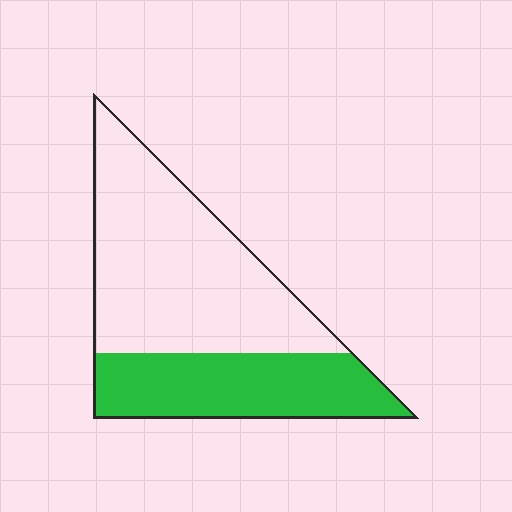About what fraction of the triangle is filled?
About three eighths (3/8).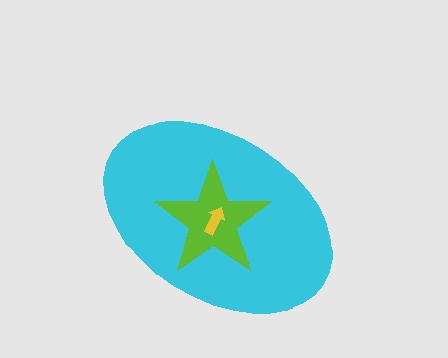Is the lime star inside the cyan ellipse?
Yes.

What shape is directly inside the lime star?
The yellow arrow.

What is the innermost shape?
The yellow arrow.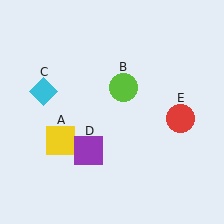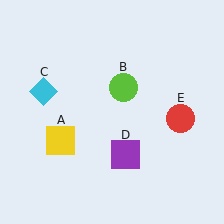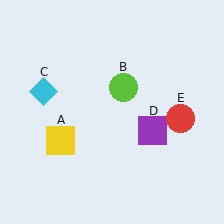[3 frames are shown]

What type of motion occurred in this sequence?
The purple square (object D) rotated counterclockwise around the center of the scene.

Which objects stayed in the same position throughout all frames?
Yellow square (object A) and lime circle (object B) and cyan diamond (object C) and red circle (object E) remained stationary.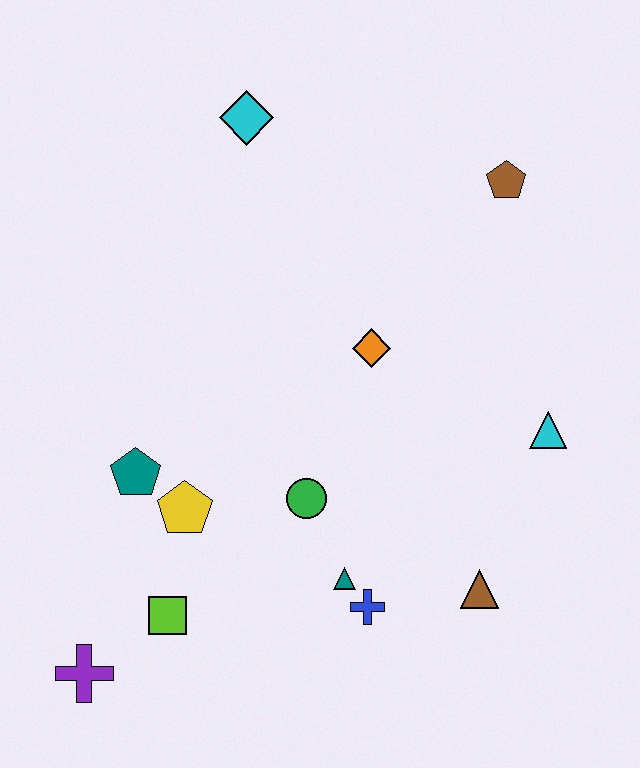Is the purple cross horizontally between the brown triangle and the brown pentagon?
No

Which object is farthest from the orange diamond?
The purple cross is farthest from the orange diamond.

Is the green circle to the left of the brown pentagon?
Yes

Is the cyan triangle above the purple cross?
Yes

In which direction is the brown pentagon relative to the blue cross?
The brown pentagon is above the blue cross.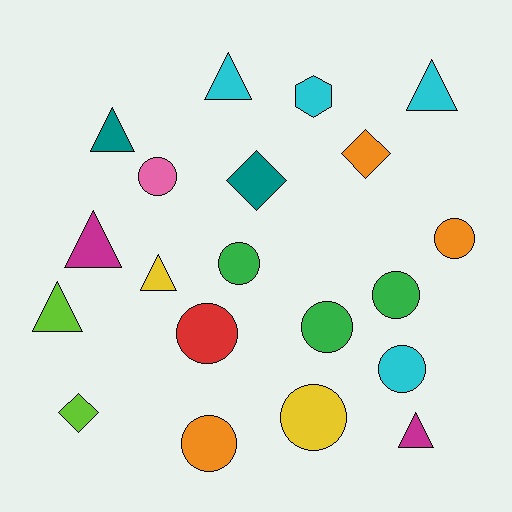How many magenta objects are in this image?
There are 2 magenta objects.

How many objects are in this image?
There are 20 objects.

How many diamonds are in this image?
There are 3 diamonds.